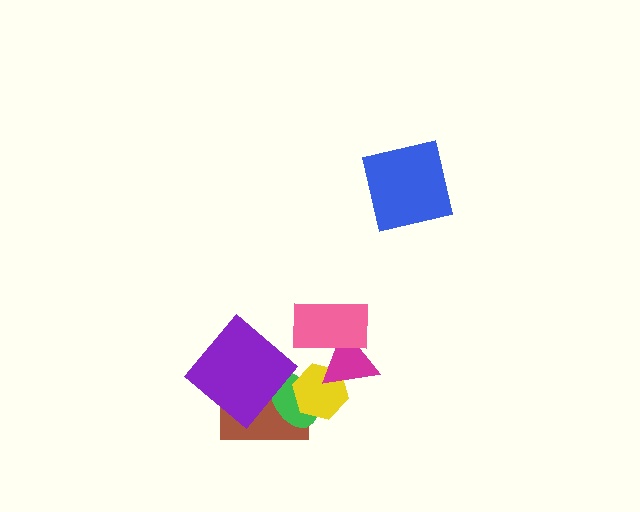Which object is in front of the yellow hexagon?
The magenta triangle is in front of the yellow hexagon.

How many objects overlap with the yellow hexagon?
3 objects overlap with the yellow hexagon.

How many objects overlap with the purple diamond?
2 objects overlap with the purple diamond.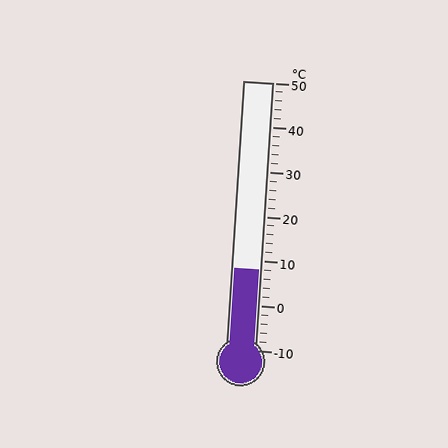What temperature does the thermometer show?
The thermometer shows approximately 8°C.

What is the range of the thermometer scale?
The thermometer scale ranges from -10°C to 50°C.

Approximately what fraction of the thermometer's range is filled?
The thermometer is filled to approximately 30% of its range.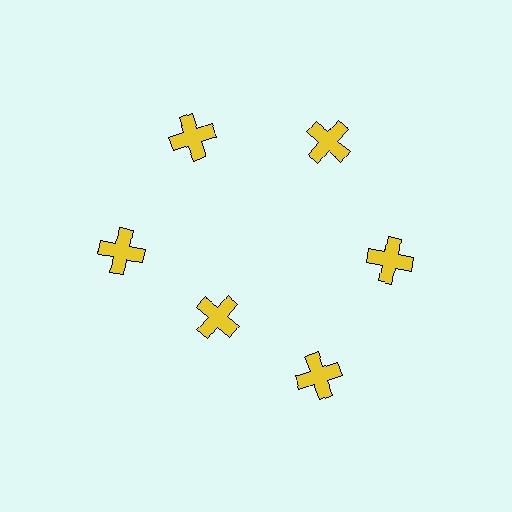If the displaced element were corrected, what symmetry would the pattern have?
It would have 6-fold rotational symmetry — the pattern would map onto itself every 60 degrees.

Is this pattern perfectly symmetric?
No. The 6 yellow crosses are arranged in a ring, but one element near the 7 o'clock position is pulled inward toward the center, breaking the 6-fold rotational symmetry.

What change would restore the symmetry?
The symmetry would be restored by moving it outward, back onto the ring so that all 6 crosses sit at equal angles and equal distance from the center.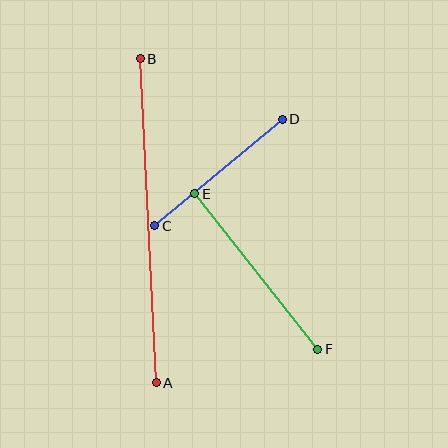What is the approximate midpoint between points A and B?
The midpoint is at approximately (148, 221) pixels.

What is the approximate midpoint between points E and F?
The midpoint is at approximately (256, 271) pixels.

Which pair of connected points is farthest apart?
Points A and B are farthest apart.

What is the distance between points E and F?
The distance is approximately 198 pixels.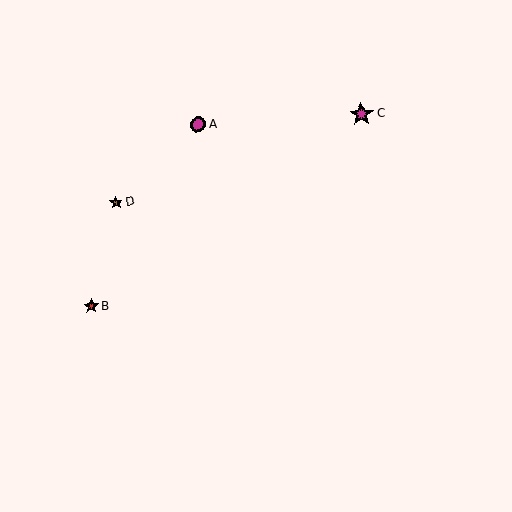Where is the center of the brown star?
The center of the brown star is at (116, 203).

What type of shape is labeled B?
Shape B is a red star.